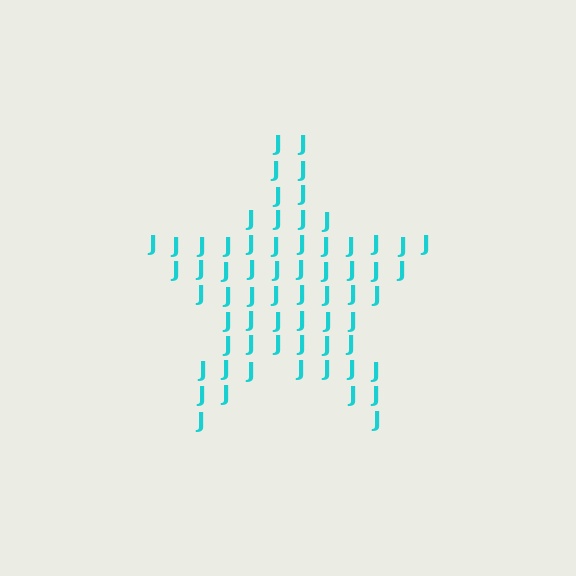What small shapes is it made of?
It is made of small letter J's.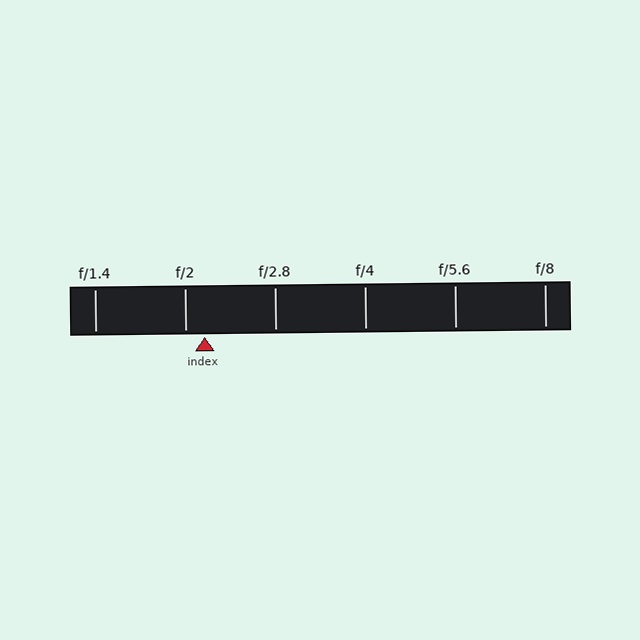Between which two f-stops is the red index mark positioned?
The index mark is between f/2 and f/2.8.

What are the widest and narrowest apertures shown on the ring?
The widest aperture shown is f/1.4 and the narrowest is f/8.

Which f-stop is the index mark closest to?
The index mark is closest to f/2.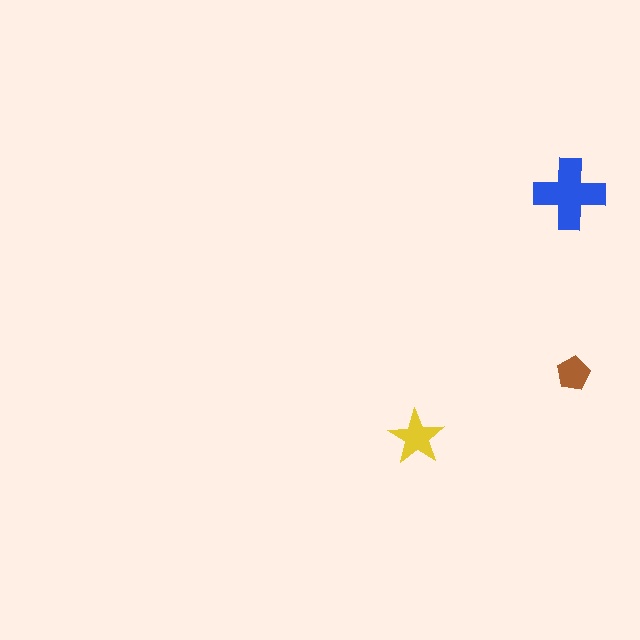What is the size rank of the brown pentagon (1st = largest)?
3rd.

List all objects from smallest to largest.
The brown pentagon, the yellow star, the blue cross.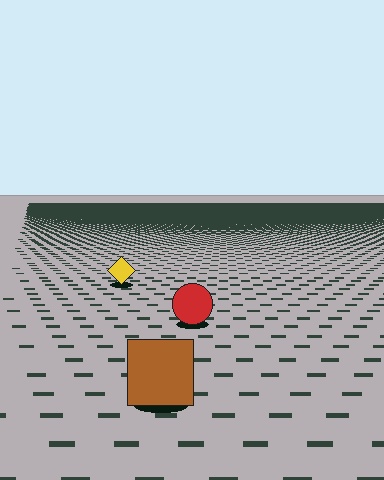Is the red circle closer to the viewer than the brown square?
No. The brown square is closer — you can tell from the texture gradient: the ground texture is coarser near it.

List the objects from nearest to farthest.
From nearest to farthest: the brown square, the red circle, the yellow diamond.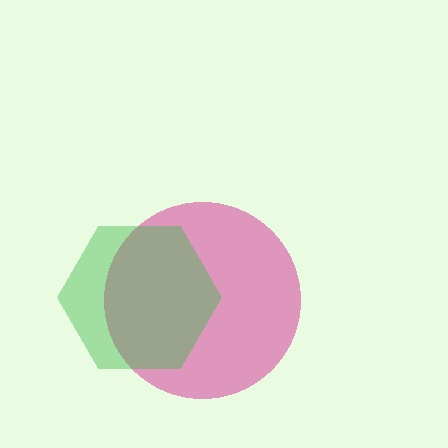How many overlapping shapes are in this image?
There are 2 overlapping shapes in the image.